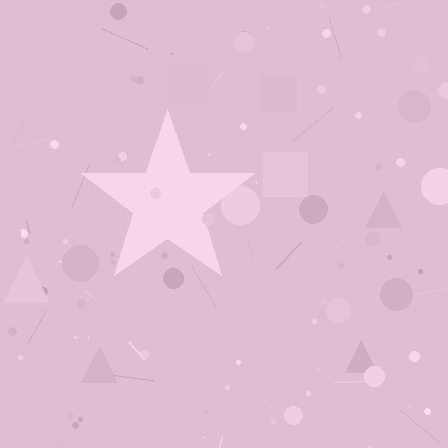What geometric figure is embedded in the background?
A star is embedded in the background.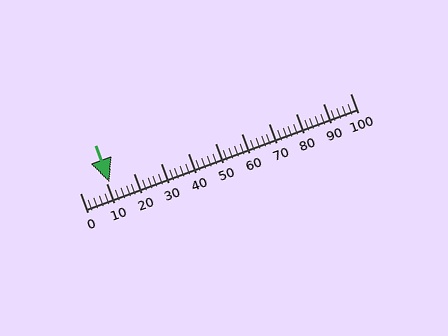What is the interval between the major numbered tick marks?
The major tick marks are spaced 10 units apart.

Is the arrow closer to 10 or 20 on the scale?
The arrow is closer to 10.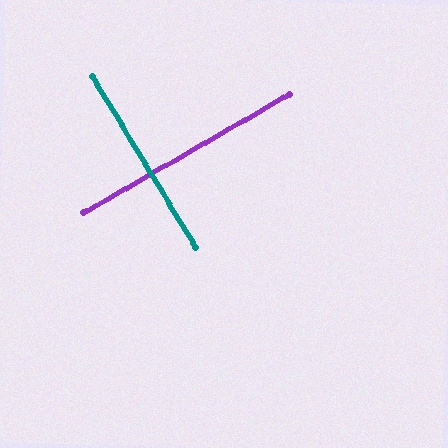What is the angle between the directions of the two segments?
Approximately 89 degrees.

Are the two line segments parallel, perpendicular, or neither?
Perpendicular — they meet at approximately 89°.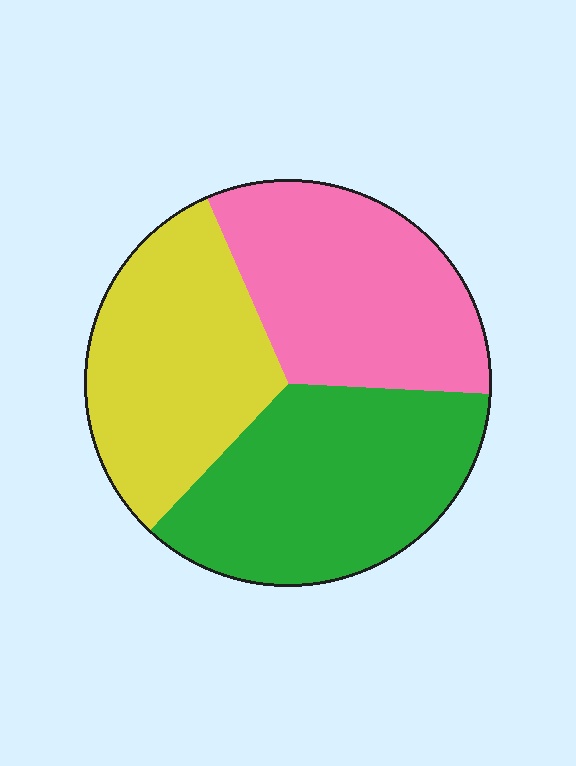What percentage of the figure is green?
Green takes up about three eighths (3/8) of the figure.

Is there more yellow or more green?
Green.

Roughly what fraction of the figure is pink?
Pink takes up about one third (1/3) of the figure.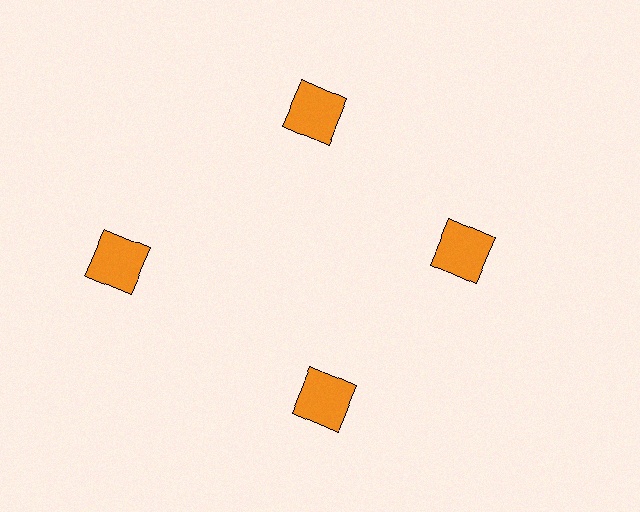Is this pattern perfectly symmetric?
No. The 4 orange squares are arranged in a ring, but one element near the 9 o'clock position is pushed outward from the center, breaking the 4-fold rotational symmetry.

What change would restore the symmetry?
The symmetry would be restored by moving it inward, back onto the ring so that all 4 squares sit at equal angles and equal distance from the center.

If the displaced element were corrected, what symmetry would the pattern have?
It would have 4-fold rotational symmetry — the pattern would map onto itself every 90 degrees.